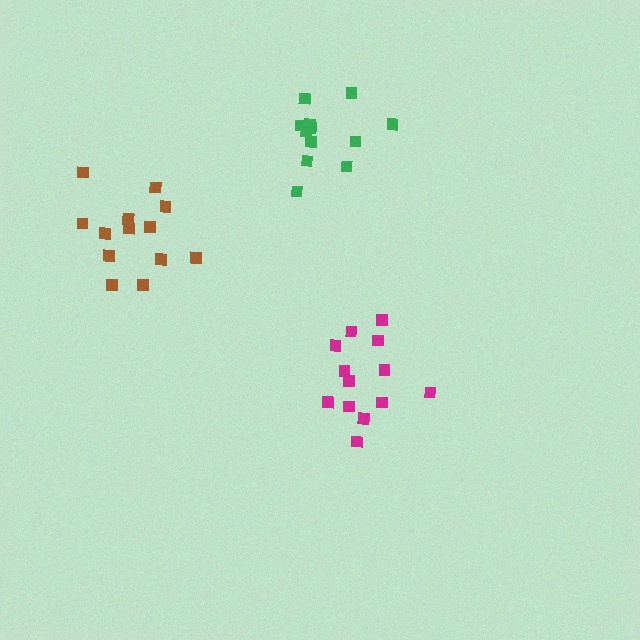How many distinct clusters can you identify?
There are 3 distinct clusters.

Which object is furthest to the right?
The magenta cluster is rightmost.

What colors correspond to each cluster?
The clusters are colored: brown, green, magenta.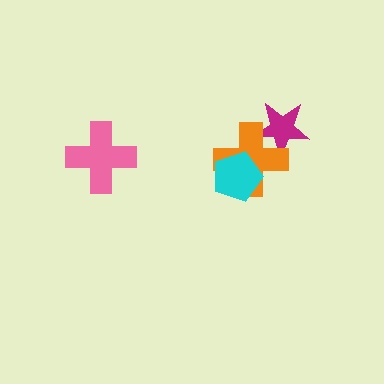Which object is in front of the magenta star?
The orange cross is in front of the magenta star.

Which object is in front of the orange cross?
The cyan pentagon is in front of the orange cross.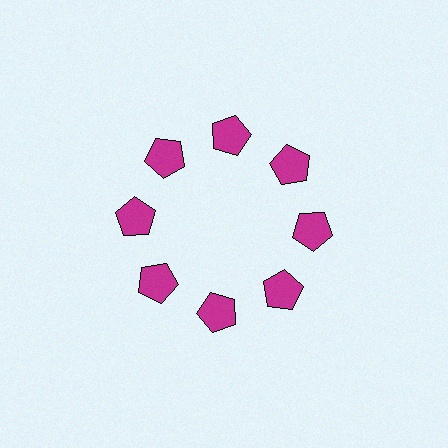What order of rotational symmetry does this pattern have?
This pattern has 8-fold rotational symmetry.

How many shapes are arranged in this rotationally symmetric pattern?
There are 8 shapes, arranged in 8 groups of 1.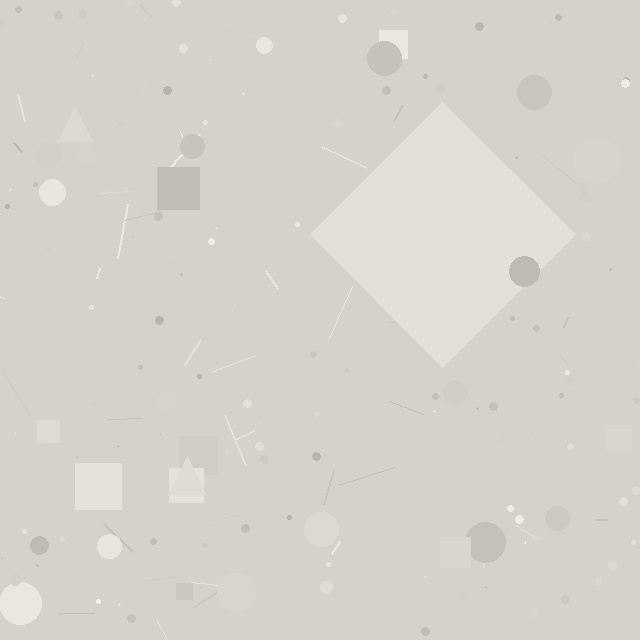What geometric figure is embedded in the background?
A diamond is embedded in the background.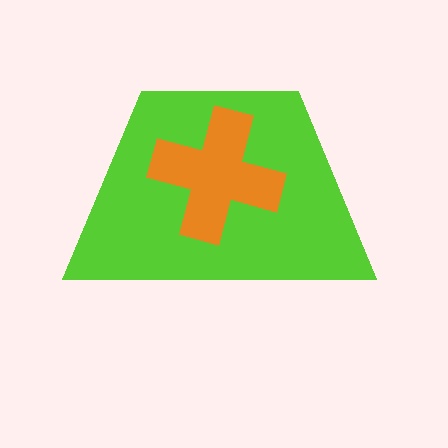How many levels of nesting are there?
2.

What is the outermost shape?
The lime trapezoid.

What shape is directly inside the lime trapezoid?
The orange cross.